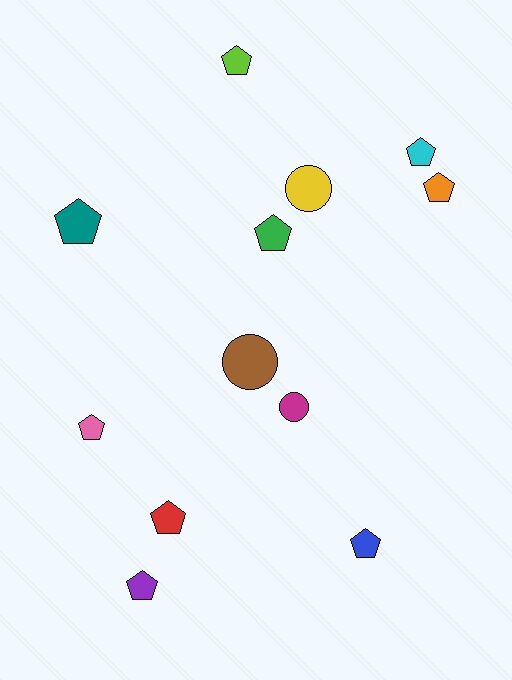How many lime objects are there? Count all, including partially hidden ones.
There is 1 lime object.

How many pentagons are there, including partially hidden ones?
There are 9 pentagons.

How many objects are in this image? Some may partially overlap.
There are 12 objects.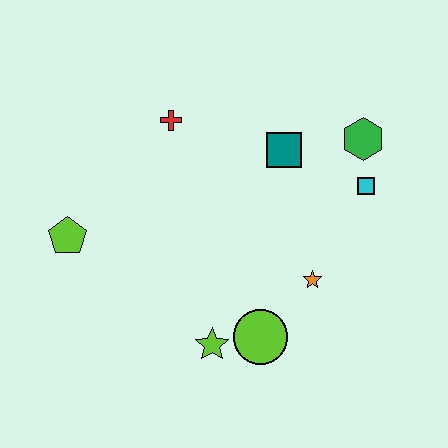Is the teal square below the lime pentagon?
No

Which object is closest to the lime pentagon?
The red cross is closest to the lime pentagon.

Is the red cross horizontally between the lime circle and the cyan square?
No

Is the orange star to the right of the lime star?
Yes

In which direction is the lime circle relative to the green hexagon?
The lime circle is below the green hexagon.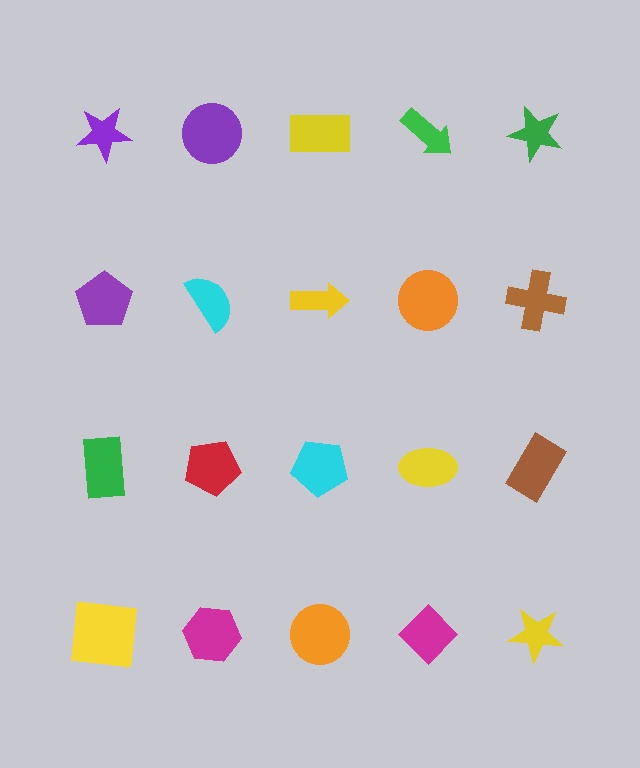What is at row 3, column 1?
A green rectangle.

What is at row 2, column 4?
An orange circle.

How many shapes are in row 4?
5 shapes.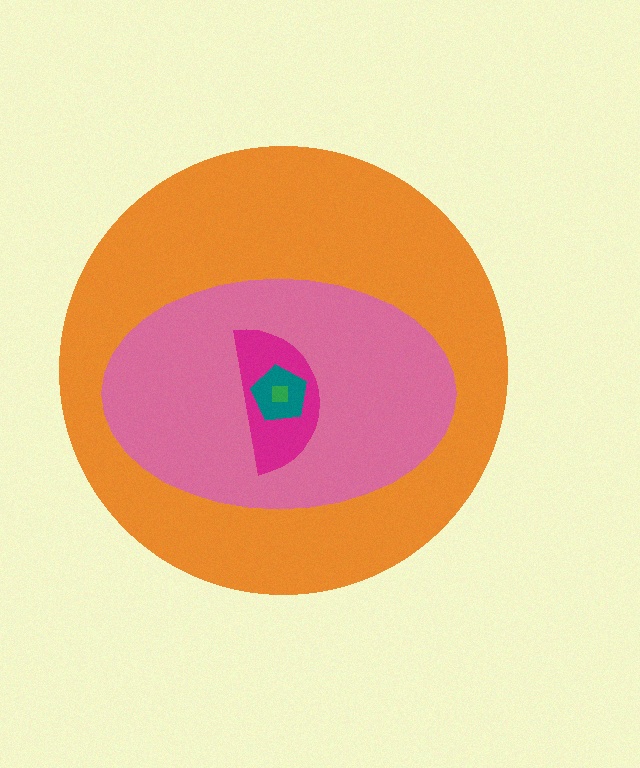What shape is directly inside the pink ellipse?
The magenta semicircle.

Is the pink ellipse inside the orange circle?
Yes.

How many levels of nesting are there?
5.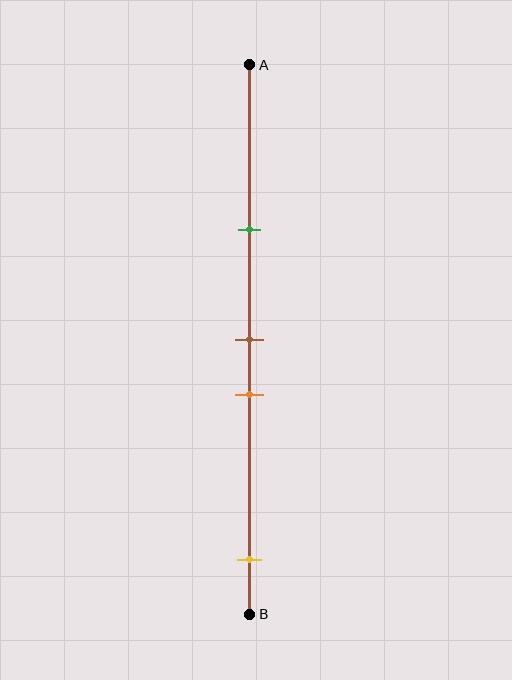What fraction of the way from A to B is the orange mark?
The orange mark is approximately 60% (0.6) of the way from A to B.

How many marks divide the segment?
There are 4 marks dividing the segment.